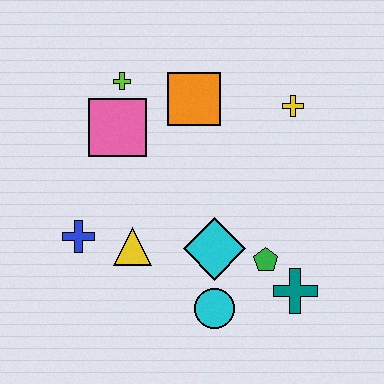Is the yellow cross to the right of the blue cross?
Yes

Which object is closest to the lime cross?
The pink square is closest to the lime cross.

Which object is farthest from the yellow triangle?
The yellow cross is farthest from the yellow triangle.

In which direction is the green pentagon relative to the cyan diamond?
The green pentagon is to the right of the cyan diamond.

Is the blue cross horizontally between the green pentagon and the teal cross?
No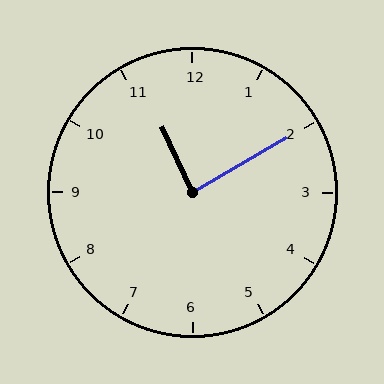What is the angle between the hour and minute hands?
Approximately 85 degrees.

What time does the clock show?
11:10.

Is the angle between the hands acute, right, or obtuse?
It is right.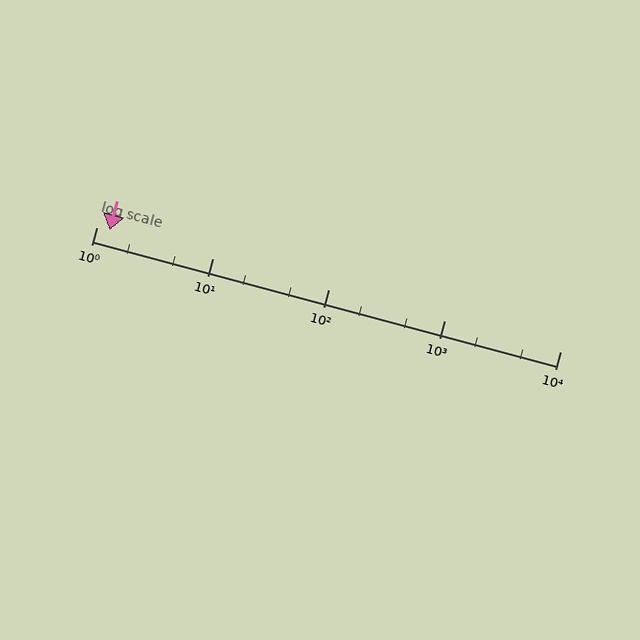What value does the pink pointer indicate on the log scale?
The pointer indicates approximately 1.3.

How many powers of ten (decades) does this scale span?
The scale spans 4 decades, from 1 to 10000.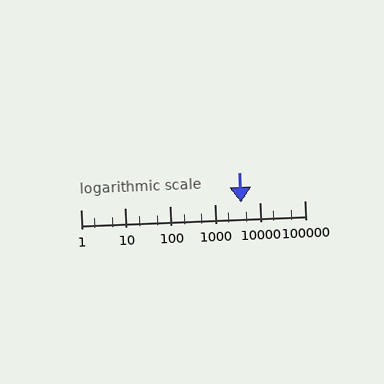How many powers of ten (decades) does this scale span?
The scale spans 5 decades, from 1 to 100000.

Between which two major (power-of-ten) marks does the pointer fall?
The pointer is between 1000 and 10000.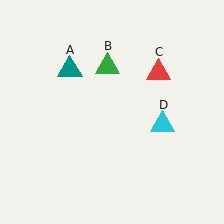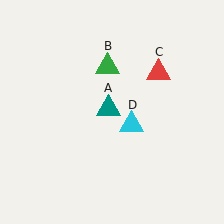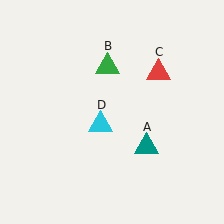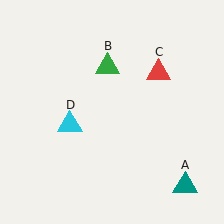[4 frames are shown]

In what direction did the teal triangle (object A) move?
The teal triangle (object A) moved down and to the right.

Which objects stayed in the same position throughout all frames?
Green triangle (object B) and red triangle (object C) remained stationary.